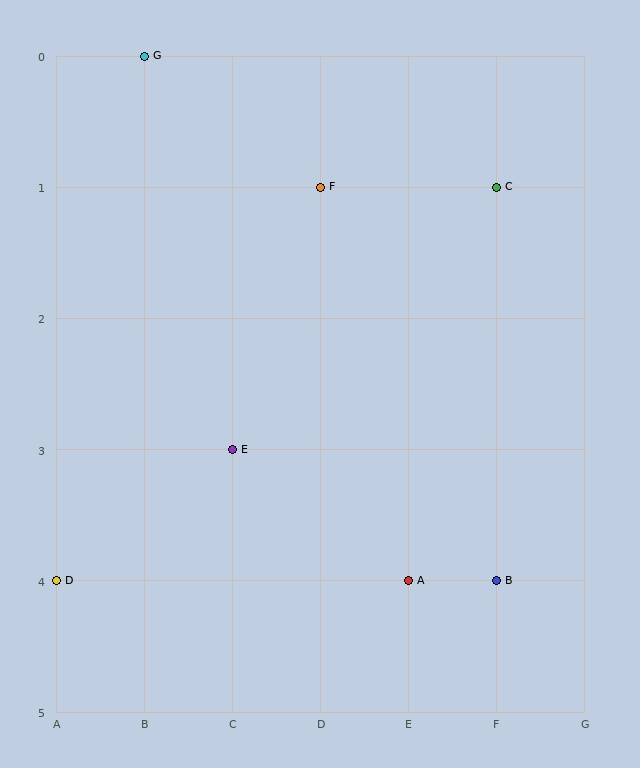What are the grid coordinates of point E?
Point E is at grid coordinates (C, 3).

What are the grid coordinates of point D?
Point D is at grid coordinates (A, 4).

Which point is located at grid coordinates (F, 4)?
Point B is at (F, 4).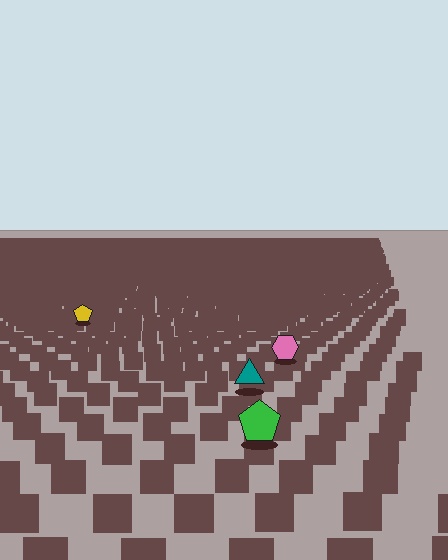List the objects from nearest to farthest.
From nearest to farthest: the green pentagon, the teal triangle, the pink hexagon, the yellow pentagon.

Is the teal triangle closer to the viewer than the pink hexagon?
Yes. The teal triangle is closer — you can tell from the texture gradient: the ground texture is coarser near it.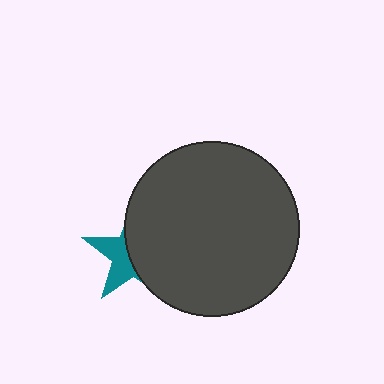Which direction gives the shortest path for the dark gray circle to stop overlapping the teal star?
Moving right gives the shortest separation.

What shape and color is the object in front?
The object in front is a dark gray circle.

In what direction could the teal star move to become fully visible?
The teal star could move left. That would shift it out from behind the dark gray circle entirely.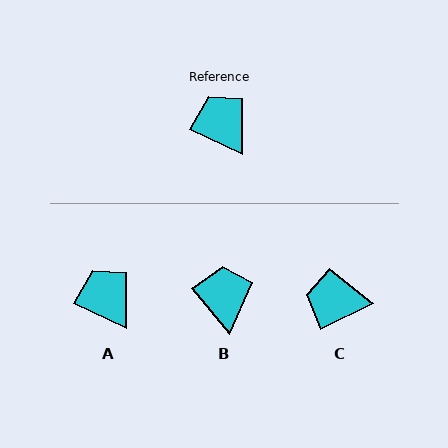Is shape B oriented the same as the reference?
No, it is off by about 25 degrees.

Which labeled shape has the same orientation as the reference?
A.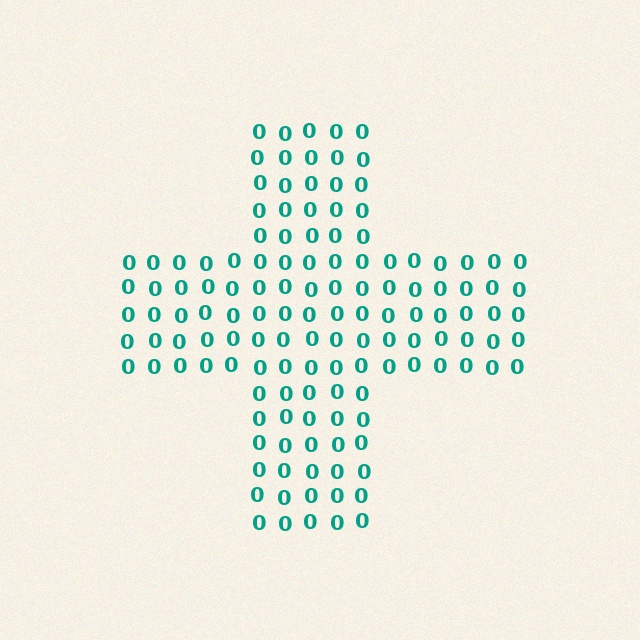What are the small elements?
The small elements are digit 0's.